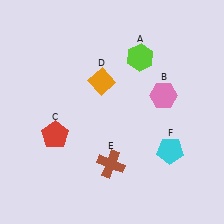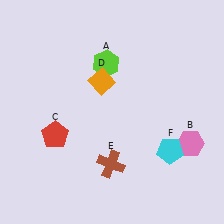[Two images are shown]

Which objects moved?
The objects that moved are: the lime hexagon (A), the pink hexagon (B).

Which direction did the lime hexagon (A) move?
The lime hexagon (A) moved left.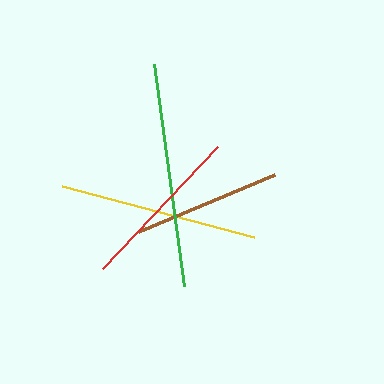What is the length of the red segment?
The red segment is approximately 168 pixels long.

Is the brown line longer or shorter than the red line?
The red line is longer than the brown line.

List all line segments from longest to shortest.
From longest to shortest: green, yellow, red, brown.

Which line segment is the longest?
The green line is the longest at approximately 224 pixels.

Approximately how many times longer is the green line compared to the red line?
The green line is approximately 1.3 times the length of the red line.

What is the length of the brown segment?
The brown segment is approximately 147 pixels long.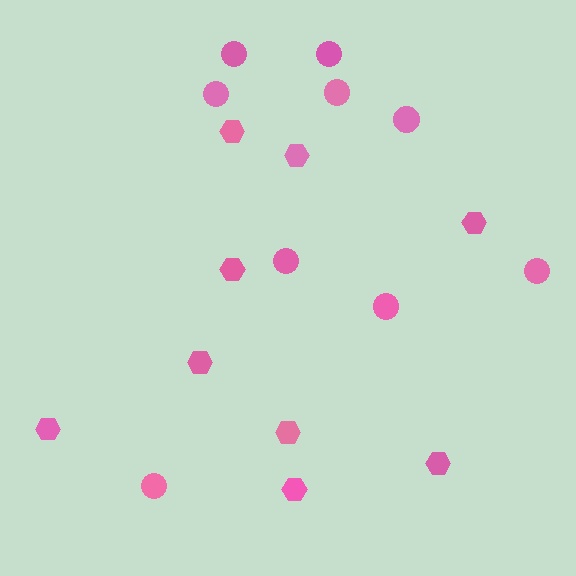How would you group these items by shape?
There are 2 groups: one group of hexagons (9) and one group of circles (9).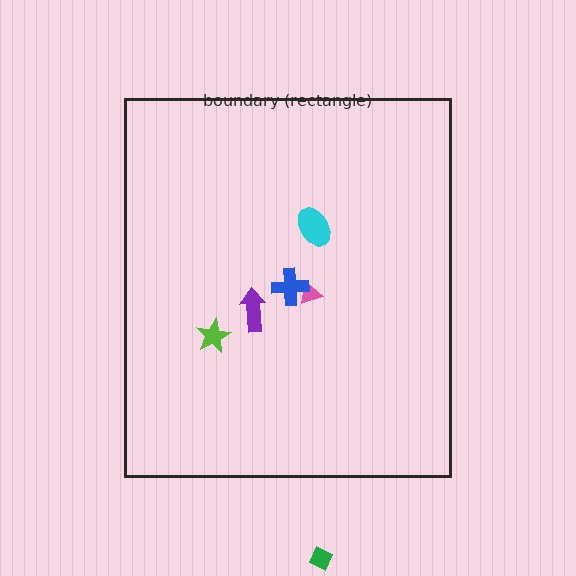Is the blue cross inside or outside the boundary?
Inside.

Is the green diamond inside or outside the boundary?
Outside.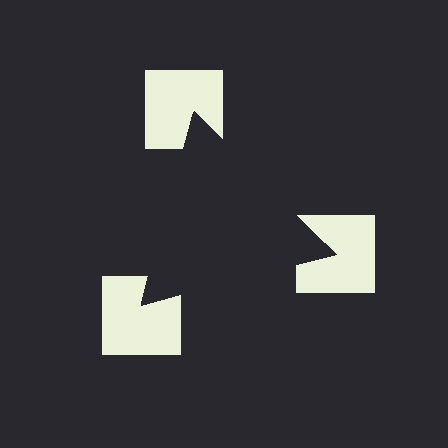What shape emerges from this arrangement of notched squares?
An illusory triangle — its edges are inferred from the aligned wedge cuts in the notched squares, not physically drawn.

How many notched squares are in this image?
There are 3 — one at each vertex of the illusory triangle.